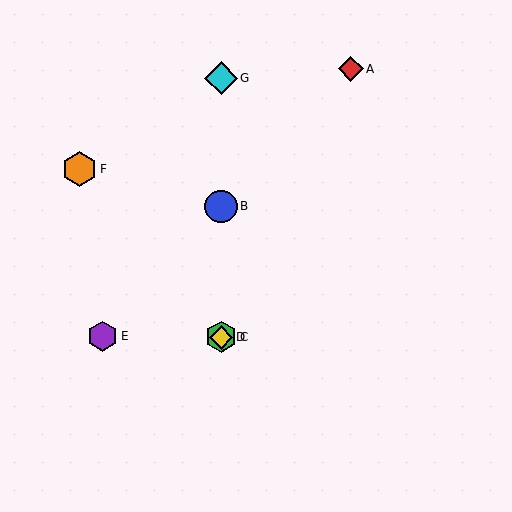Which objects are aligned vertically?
Objects B, C, D, G are aligned vertically.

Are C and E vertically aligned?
No, C is at x≈221 and E is at x≈102.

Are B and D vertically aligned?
Yes, both are at x≈221.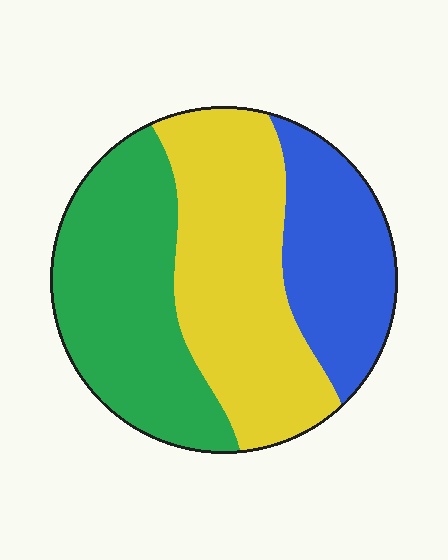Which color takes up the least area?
Blue, at roughly 25%.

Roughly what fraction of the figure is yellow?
Yellow takes up about two fifths (2/5) of the figure.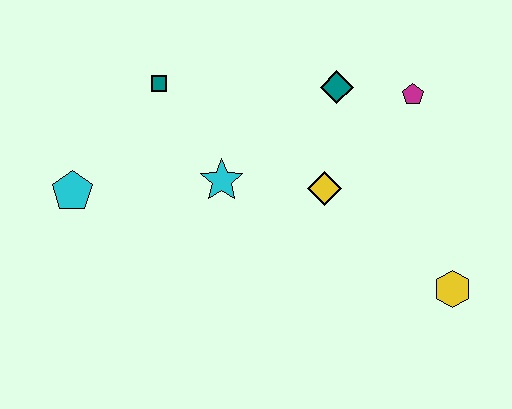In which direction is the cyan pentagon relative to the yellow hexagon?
The cyan pentagon is to the left of the yellow hexagon.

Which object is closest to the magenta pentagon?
The teal diamond is closest to the magenta pentagon.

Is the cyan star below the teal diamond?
Yes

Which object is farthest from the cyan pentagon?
The yellow hexagon is farthest from the cyan pentagon.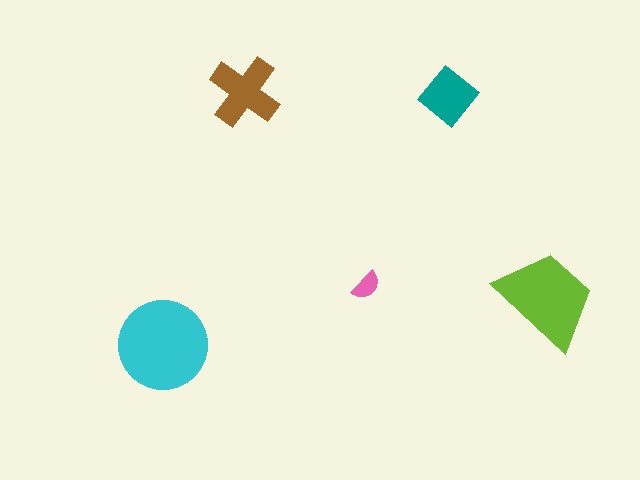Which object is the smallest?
The pink semicircle.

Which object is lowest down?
The cyan circle is bottommost.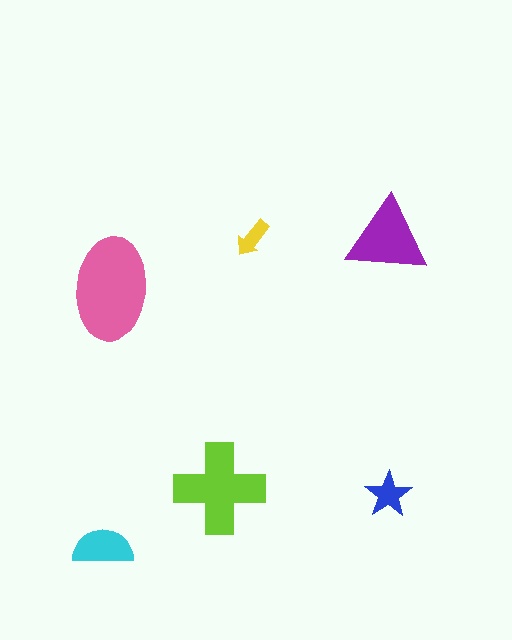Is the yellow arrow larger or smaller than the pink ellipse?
Smaller.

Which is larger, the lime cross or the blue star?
The lime cross.